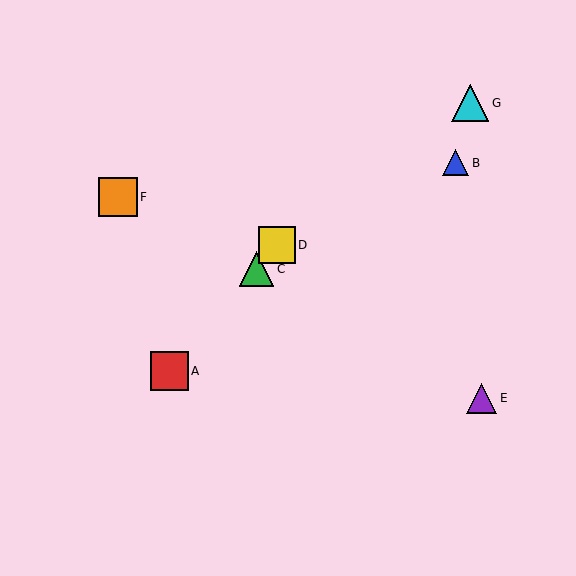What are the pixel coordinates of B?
Object B is at (456, 163).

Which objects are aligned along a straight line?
Objects A, C, D are aligned along a straight line.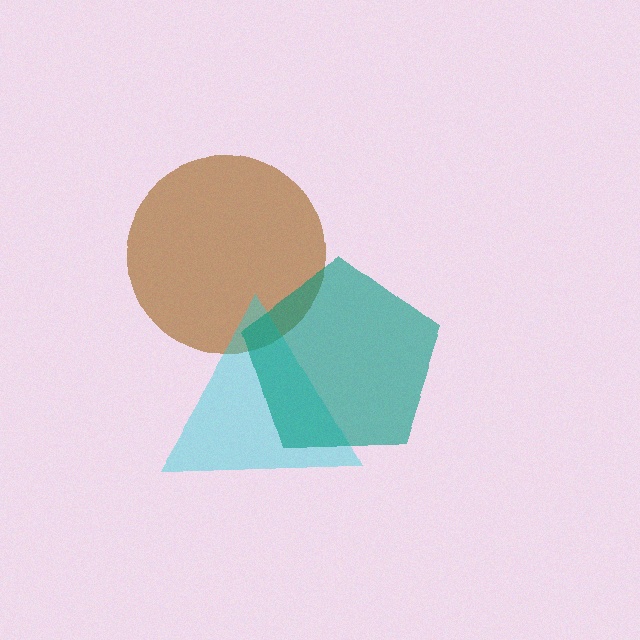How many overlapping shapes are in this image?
There are 3 overlapping shapes in the image.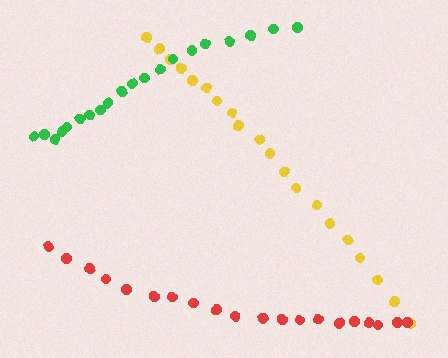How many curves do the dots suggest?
There are 3 distinct paths.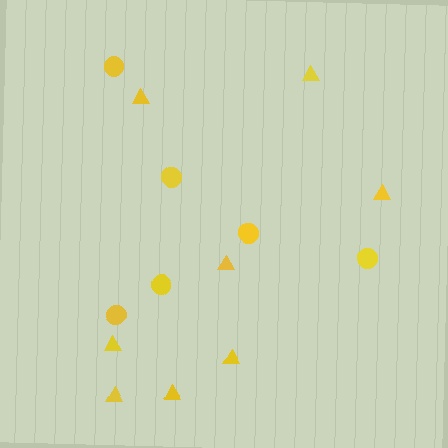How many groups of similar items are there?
There are 2 groups: one group of triangles (8) and one group of circles (6).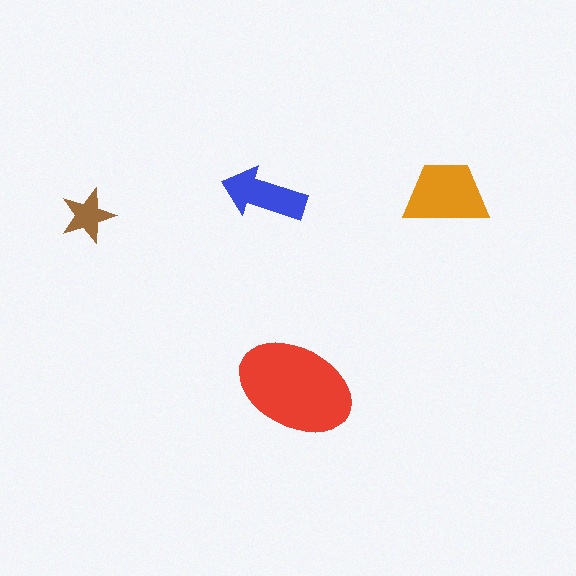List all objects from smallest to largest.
The brown star, the blue arrow, the orange trapezoid, the red ellipse.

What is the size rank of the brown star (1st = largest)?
4th.